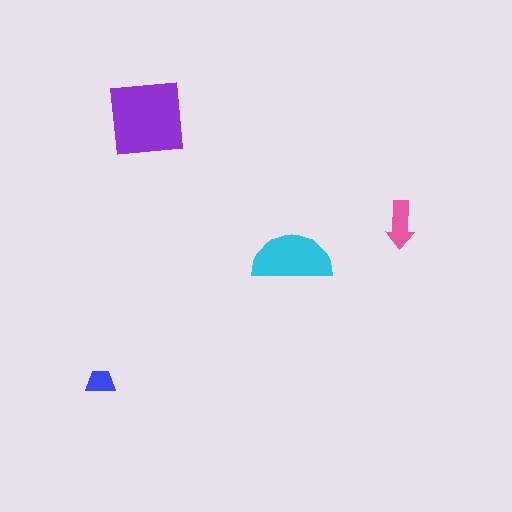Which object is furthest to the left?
The blue trapezoid is leftmost.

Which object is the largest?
The purple square.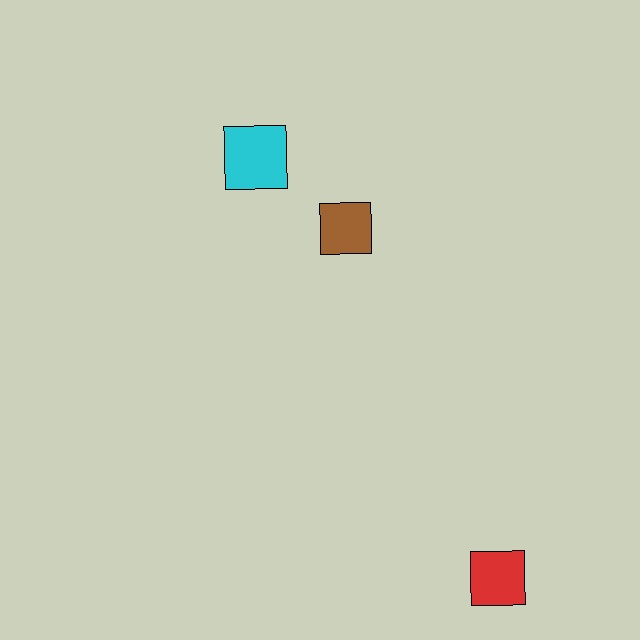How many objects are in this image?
There are 3 objects.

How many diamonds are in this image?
There are no diamonds.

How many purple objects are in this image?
There are no purple objects.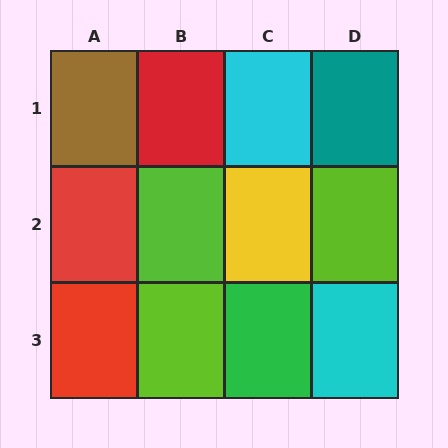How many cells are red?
3 cells are red.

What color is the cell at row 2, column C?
Yellow.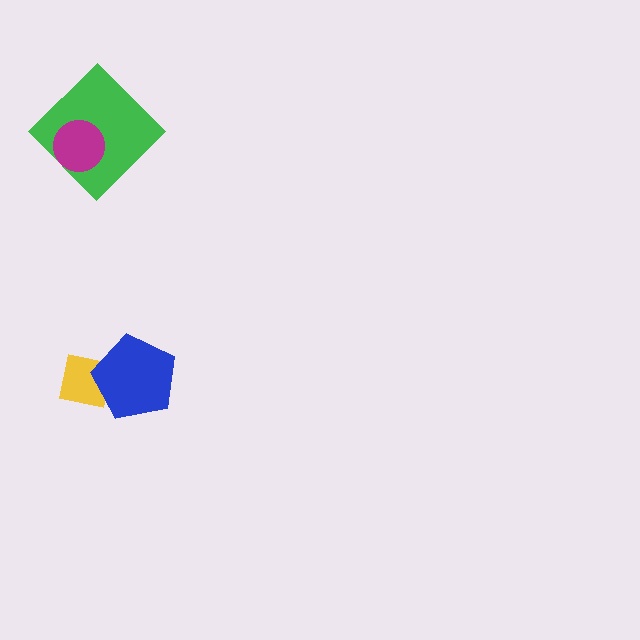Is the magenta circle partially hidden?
No, no other shape covers it.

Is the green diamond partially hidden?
Yes, it is partially covered by another shape.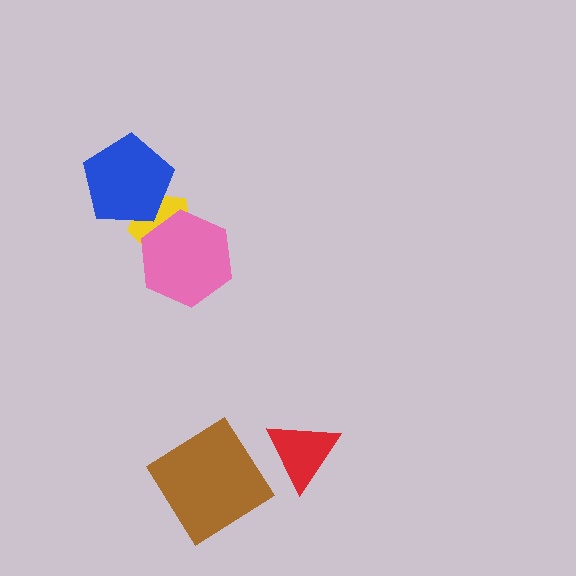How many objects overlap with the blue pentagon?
1 object overlaps with the blue pentagon.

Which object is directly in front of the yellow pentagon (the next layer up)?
The pink hexagon is directly in front of the yellow pentagon.